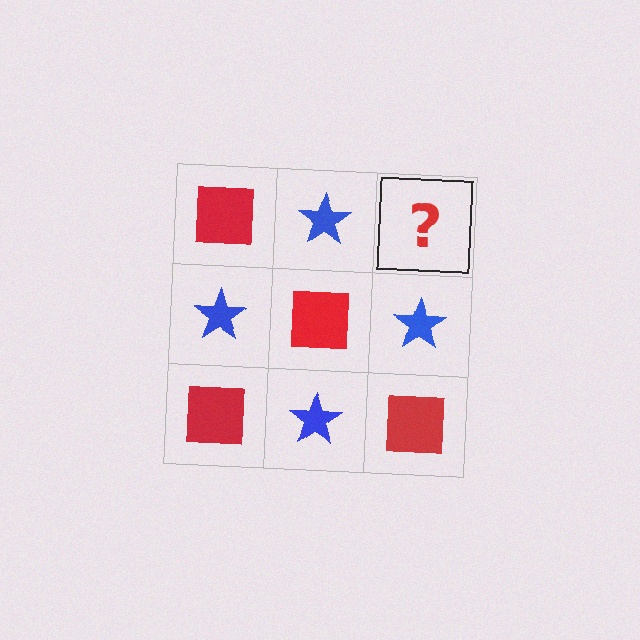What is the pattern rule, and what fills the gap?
The rule is that it alternates red square and blue star in a checkerboard pattern. The gap should be filled with a red square.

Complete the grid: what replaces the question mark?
The question mark should be replaced with a red square.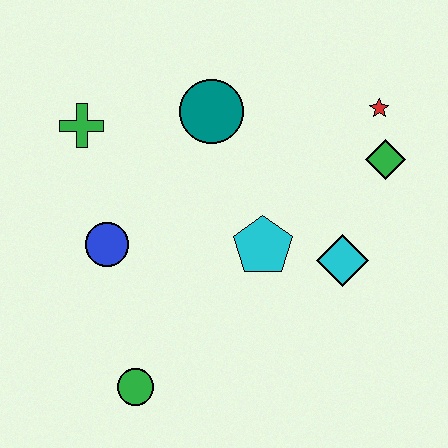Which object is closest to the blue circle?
The green cross is closest to the blue circle.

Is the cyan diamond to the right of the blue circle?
Yes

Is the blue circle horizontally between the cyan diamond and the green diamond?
No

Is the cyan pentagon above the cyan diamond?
Yes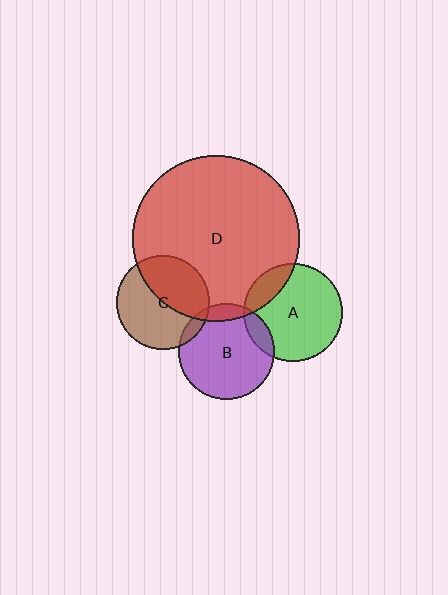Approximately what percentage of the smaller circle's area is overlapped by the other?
Approximately 5%.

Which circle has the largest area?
Circle D (red).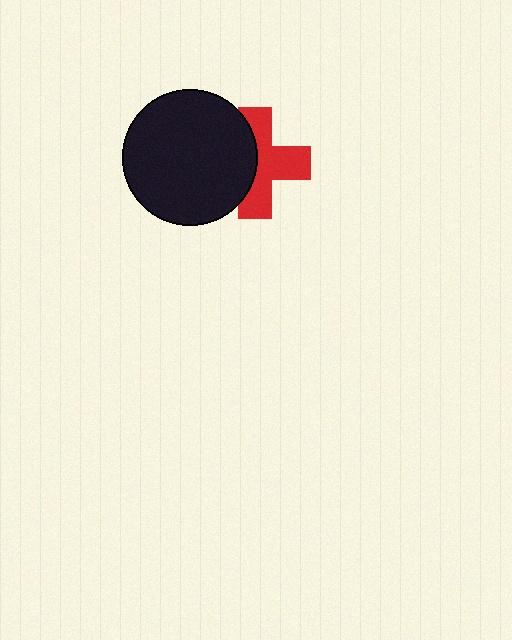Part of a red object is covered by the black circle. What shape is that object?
It is a cross.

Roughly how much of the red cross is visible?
About half of it is visible (roughly 59%).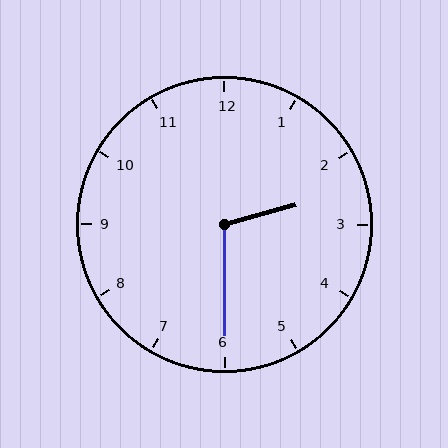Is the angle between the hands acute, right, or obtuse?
It is obtuse.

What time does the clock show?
2:30.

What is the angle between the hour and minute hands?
Approximately 105 degrees.